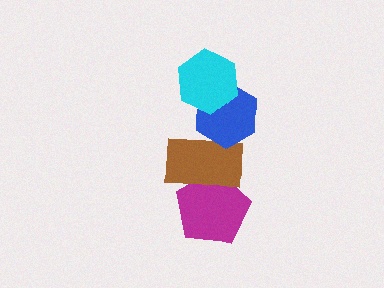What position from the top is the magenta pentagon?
The magenta pentagon is 4th from the top.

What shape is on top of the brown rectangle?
The blue hexagon is on top of the brown rectangle.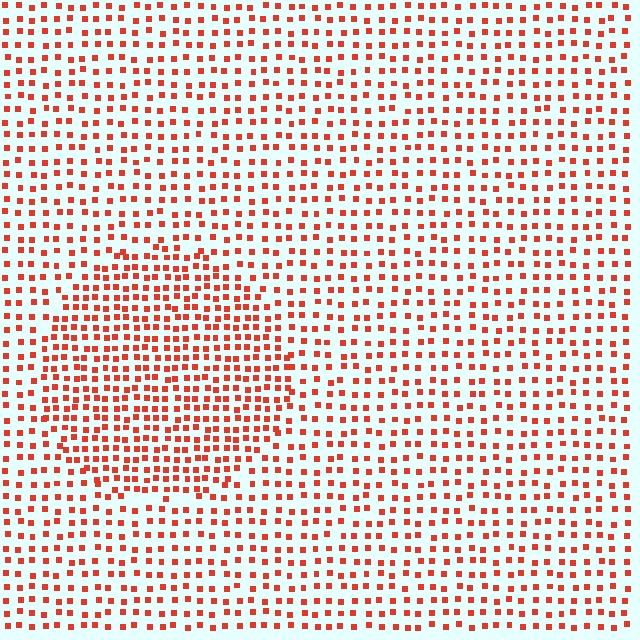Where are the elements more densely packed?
The elements are more densely packed inside the circle boundary.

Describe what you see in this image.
The image contains small red elements arranged at two different densities. A circle-shaped region is visible where the elements are more densely packed than the surrounding area.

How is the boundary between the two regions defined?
The boundary is defined by a change in element density (approximately 1.6x ratio). All elements are the same color, size, and shape.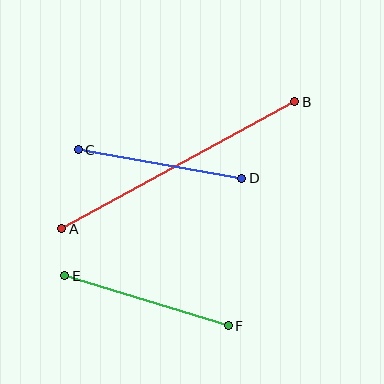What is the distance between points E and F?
The distance is approximately 171 pixels.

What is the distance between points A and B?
The distance is approximately 265 pixels.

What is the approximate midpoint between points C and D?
The midpoint is at approximately (160, 164) pixels.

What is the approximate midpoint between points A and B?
The midpoint is at approximately (178, 165) pixels.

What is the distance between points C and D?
The distance is approximately 166 pixels.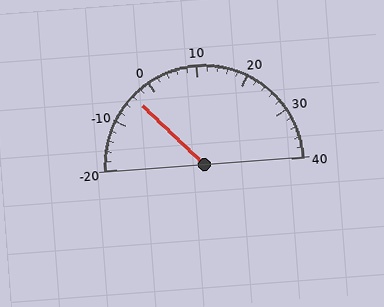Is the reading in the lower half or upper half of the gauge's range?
The reading is in the lower half of the range (-20 to 40).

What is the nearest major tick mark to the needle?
The nearest major tick mark is 0.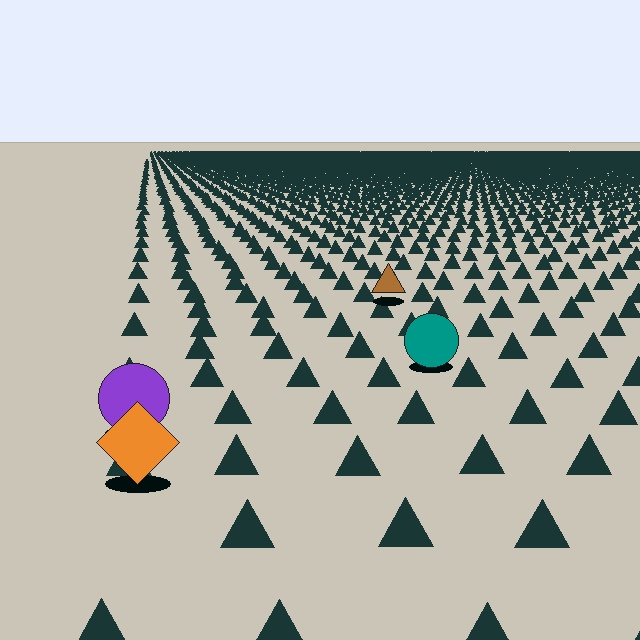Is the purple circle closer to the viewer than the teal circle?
Yes. The purple circle is closer — you can tell from the texture gradient: the ground texture is coarser near it.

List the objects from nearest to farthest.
From nearest to farthest: the orange diamond, the purple circle, the teal circle, the brown triangle.